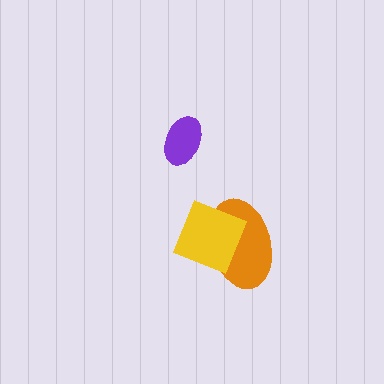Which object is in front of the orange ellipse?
The yellow square is in front of the orange ellipse.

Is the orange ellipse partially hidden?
Yes, it is partially covered by another shape.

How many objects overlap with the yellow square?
1 object overlaps with the yellow square.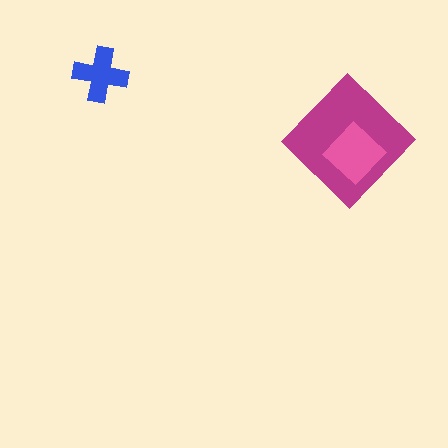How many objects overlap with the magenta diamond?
1 object overlaps with the magenta diamond.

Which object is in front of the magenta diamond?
The pink diamond is in front of the magenta diamond.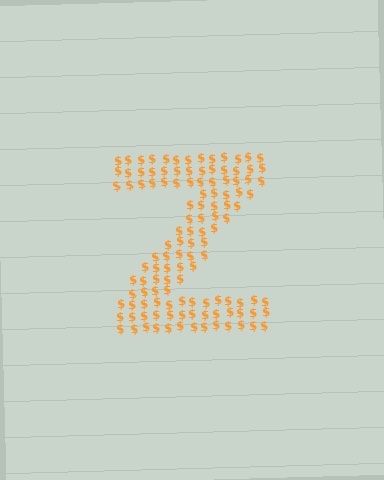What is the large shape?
The large shape is the letter Z.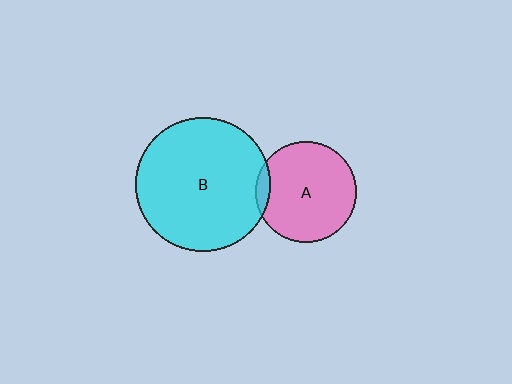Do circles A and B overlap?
Yes.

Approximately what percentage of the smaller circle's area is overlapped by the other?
Approximately 5%.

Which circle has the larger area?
Circle B (cyan).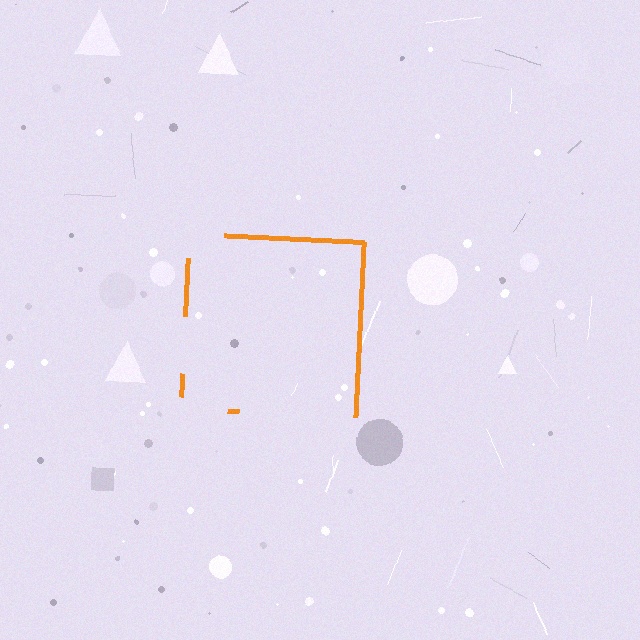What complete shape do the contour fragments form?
The contour fragments form a square.